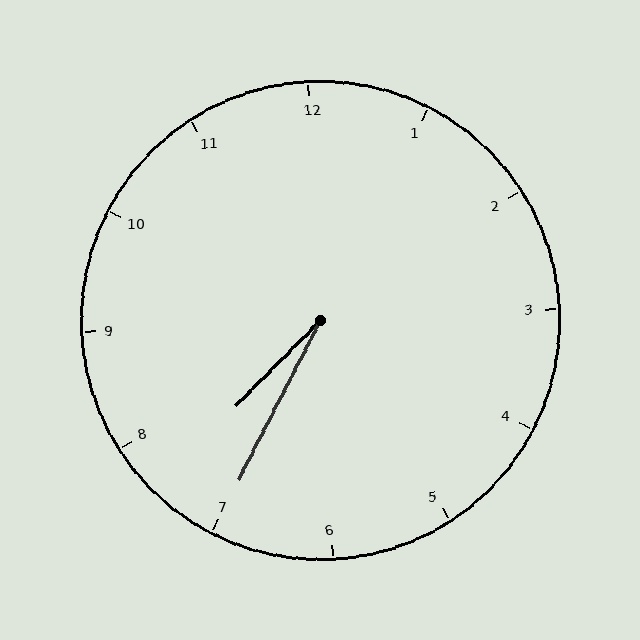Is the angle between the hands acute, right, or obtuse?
It is acute.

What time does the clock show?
7:35.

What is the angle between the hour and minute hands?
Approximately 18 degrees.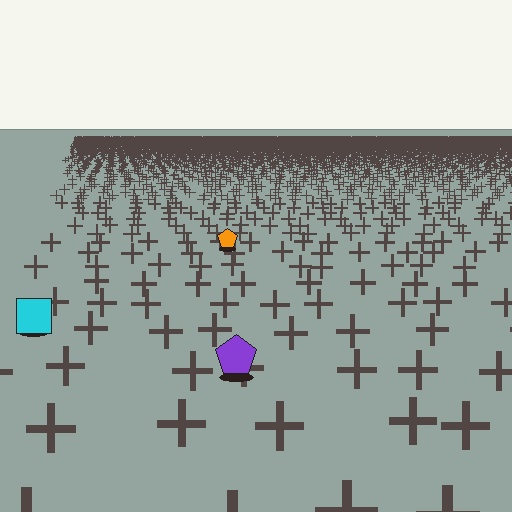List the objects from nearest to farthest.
From nearest to farthest: the purple pentagon, the cyan square, the orange pentagon.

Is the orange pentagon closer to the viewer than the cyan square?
No. The cyan square is closer — you can tell from the texture gradient: the ground texture is coarser near it.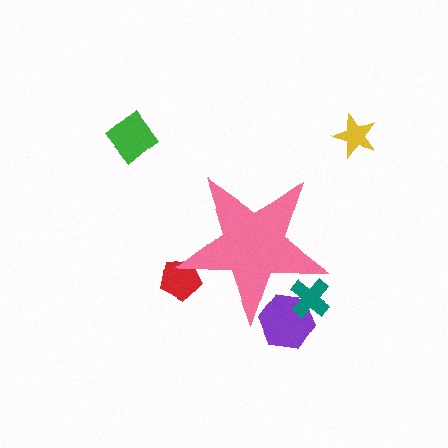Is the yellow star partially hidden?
No, the yellow star is fully visible.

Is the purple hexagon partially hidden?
Yes, the purple hexagon is partially hidden behind the pink star.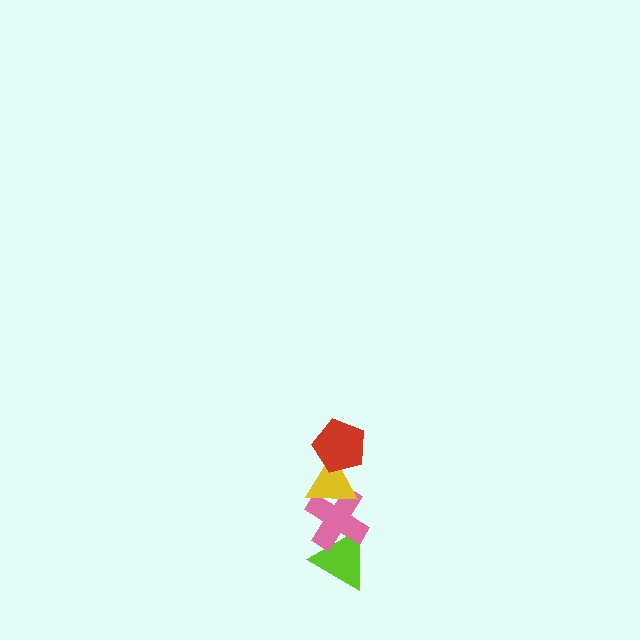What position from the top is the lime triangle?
The lime triangle is 4th from the top.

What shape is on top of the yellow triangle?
The red pentagon is on top of the yellow triangle.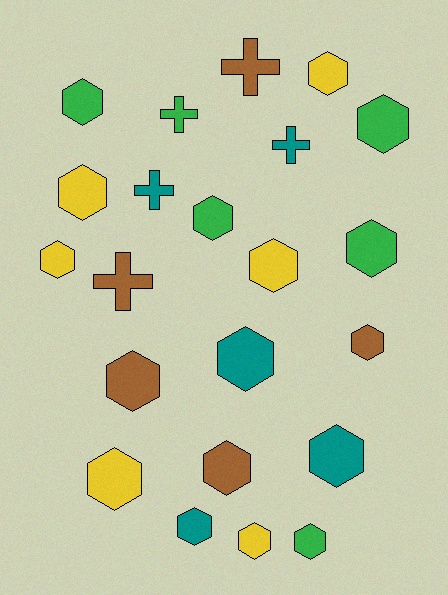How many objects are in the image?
There are 22 objects.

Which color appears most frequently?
Yellow, with 6 objects.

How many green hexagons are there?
There are 5 green hexagons.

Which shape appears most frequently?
Hexagon, with 17 objects.